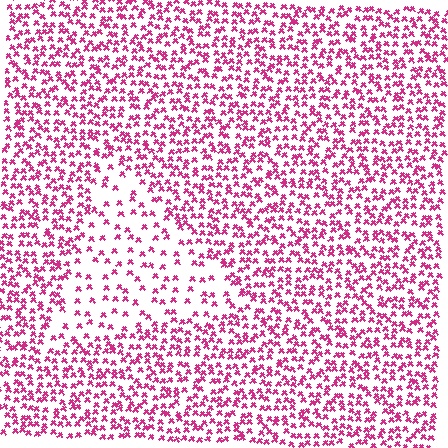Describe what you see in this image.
The image contains small magenta elements arranged at two different densities. A triangle-shaped region is visible where the elements are less densely packed than the surrounding area.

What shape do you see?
I see a triangle.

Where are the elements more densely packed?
The elements are more densely packed outside the triangle boundary.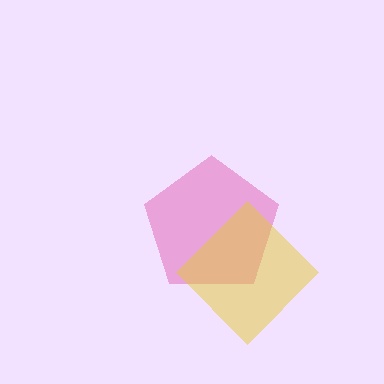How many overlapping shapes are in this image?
There are 2 overlapping shapes in the image.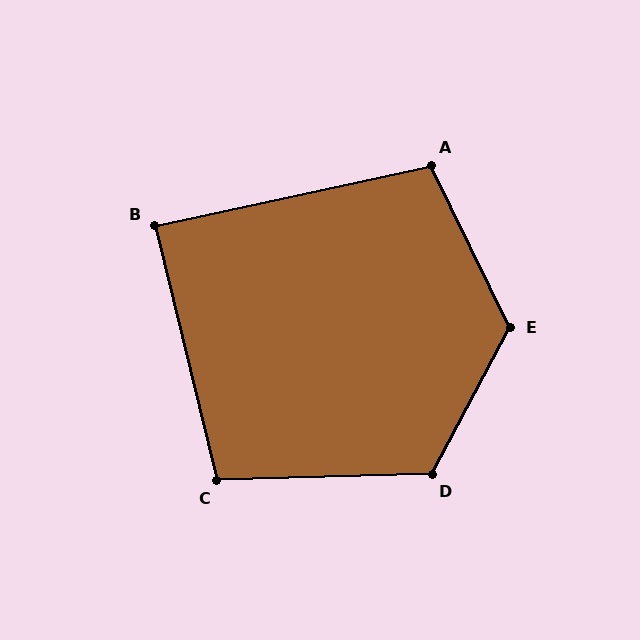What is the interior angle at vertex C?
Approximately 102 degrees (obtuse).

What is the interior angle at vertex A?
Approximately 104 degrees (obtuse).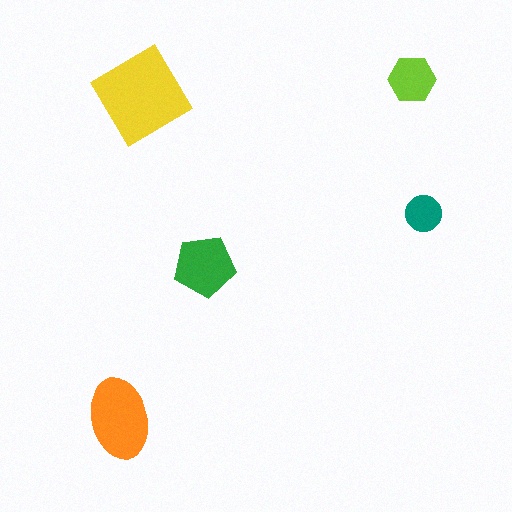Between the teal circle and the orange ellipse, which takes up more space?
The orange ellipse.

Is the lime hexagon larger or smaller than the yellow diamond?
Smaller.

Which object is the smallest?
The teal circle.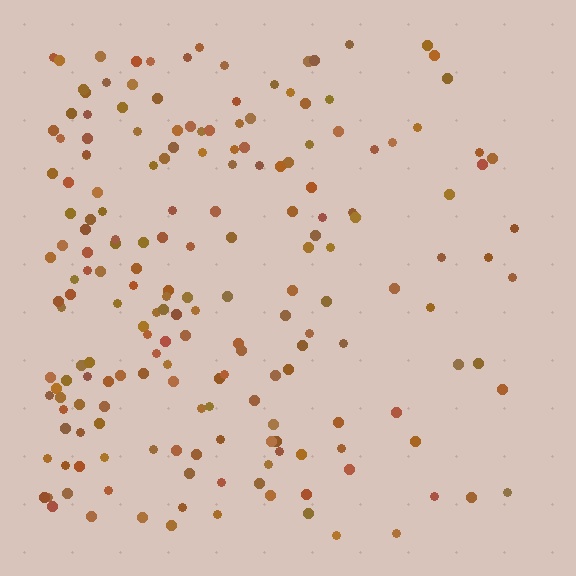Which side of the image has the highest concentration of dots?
The left.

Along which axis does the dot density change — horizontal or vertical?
Horizontal.